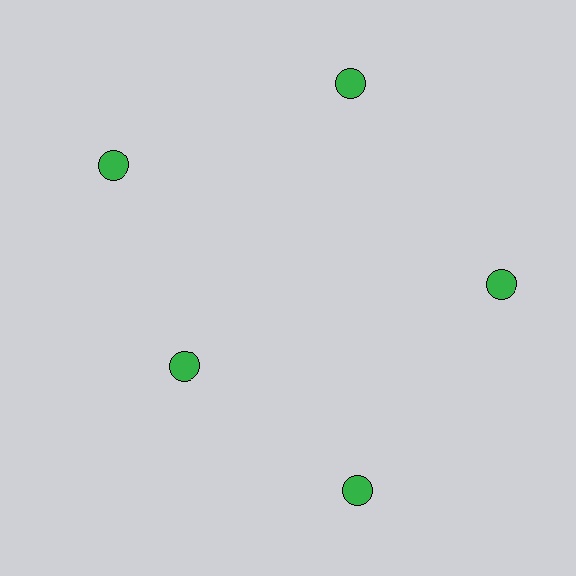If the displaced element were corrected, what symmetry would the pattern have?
It would have 5-fold rotational symmetry — the pattern would map onto itself every 72 degrees.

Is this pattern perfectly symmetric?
No. The 5 green circles are arranged in a ring, but one element near the 8 o'clock position is pulled inward toward the center, breaking the 5-fold rotational symmetry.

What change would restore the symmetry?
The symmetry would be restored by moving it outward, back onto the ring so that all 5 circles sit at equal angles and equal distance from the center.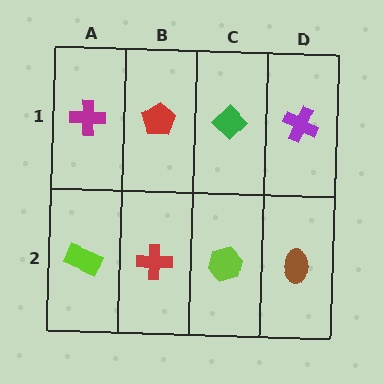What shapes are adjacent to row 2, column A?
A magenta cross (row 1, column A), a red cross (row 2, column B).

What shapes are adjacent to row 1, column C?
A lime hexagon (row 2, column C), a red pentagon (row 1, column B), a purple cross (row 1, column D).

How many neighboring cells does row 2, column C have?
3.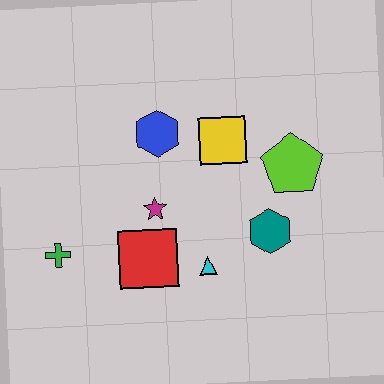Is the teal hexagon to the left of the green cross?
No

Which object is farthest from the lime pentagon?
The green cross is farthest from the lime pentagon.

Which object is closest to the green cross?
The red square is closest to the green cross.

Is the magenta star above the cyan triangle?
Yes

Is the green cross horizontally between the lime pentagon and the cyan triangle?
No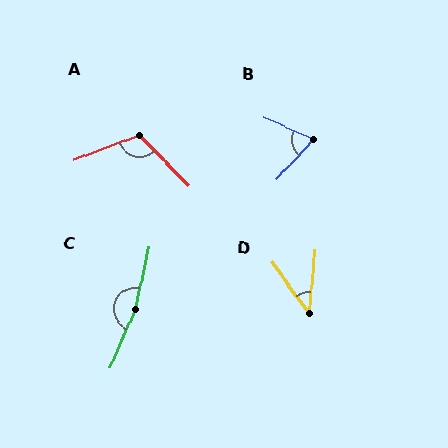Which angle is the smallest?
D, at approximately 41 degrees.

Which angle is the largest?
C, at approximately 170 degrees.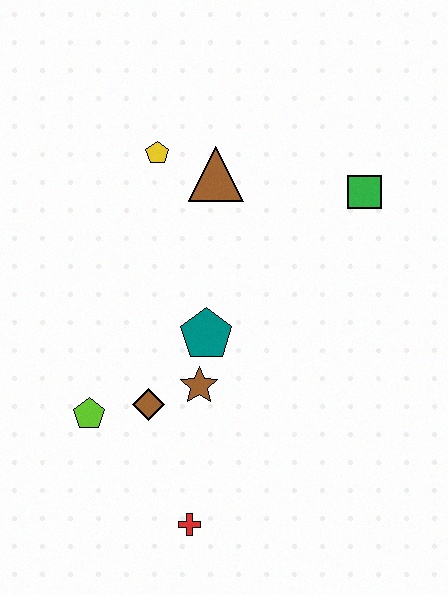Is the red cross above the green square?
No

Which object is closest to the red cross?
The brown diamond is closest to the red cross.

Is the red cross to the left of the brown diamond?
No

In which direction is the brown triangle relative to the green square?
The brown triangle is to the left of the green square.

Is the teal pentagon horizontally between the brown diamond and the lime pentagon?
No